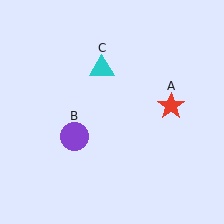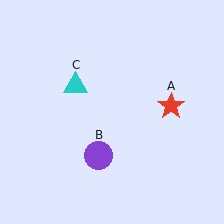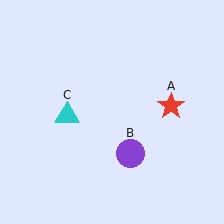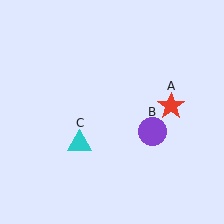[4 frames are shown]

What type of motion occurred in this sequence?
The purple circle (object B), cyan triangle (object C) rotated counterclockwise around the center of the scene.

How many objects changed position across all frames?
2 objects changed position: purple circle (object B), cyan triangle (object C).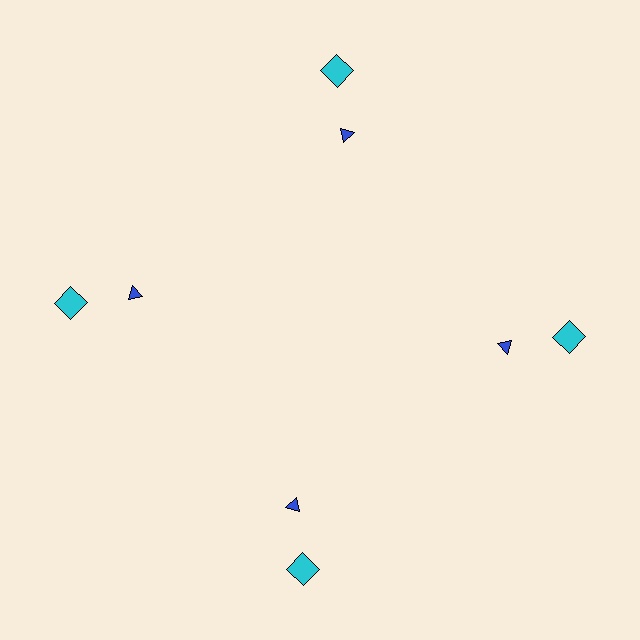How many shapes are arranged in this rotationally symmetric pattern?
There are 8 shapes, arranged in 4 groups of 2.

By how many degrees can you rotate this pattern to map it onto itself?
The pattern maps onto itself every 90 degrees of rotation.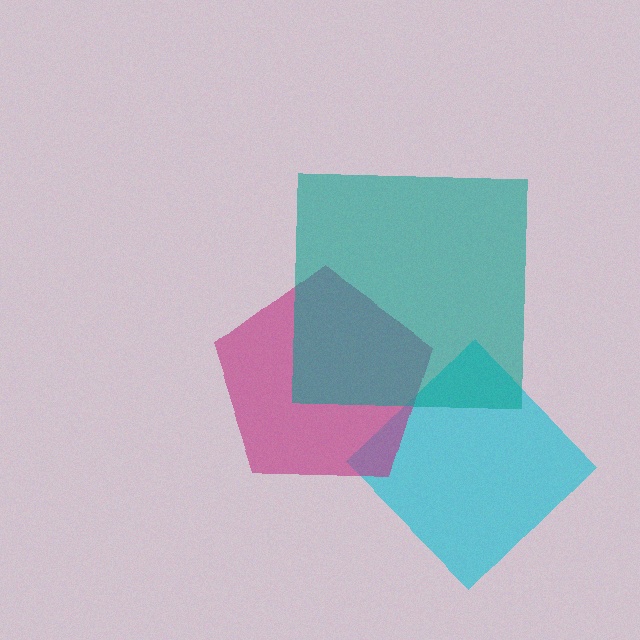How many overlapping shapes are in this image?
There are 3 overlapping shapes in the image.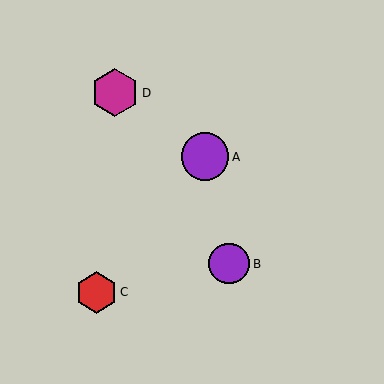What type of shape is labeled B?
Shape B is a purple circle.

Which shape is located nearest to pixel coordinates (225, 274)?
The purple circle (labeled B) at (229, 264) is nearest to that location.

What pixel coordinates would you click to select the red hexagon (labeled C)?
Click at (97, 292) to select the red hexagon C.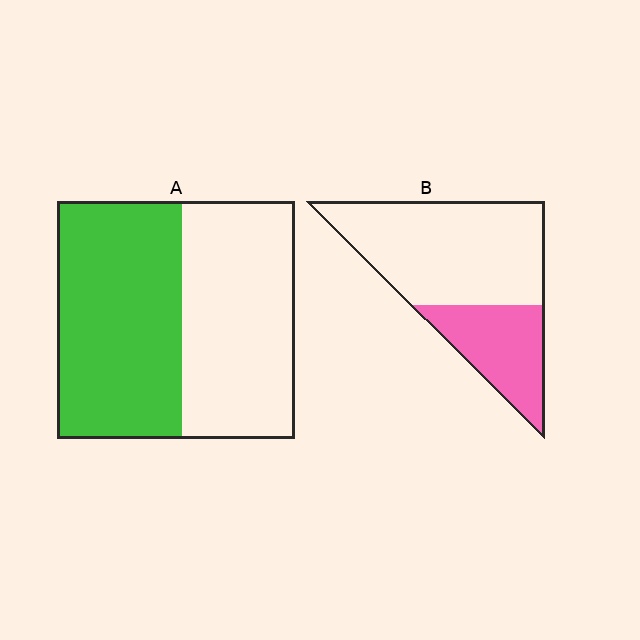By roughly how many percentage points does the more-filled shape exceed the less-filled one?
By roughly 20 percentage points (A over B).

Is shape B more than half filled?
No.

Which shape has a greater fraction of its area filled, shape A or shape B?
Shape A.